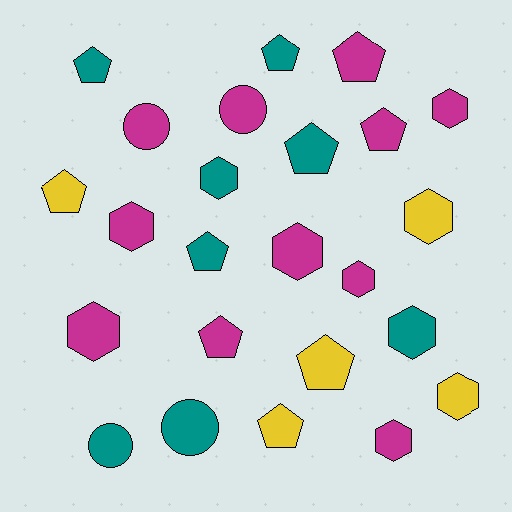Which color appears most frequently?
Magenta, with 11 objects.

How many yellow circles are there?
There are no yellow circles.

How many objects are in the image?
There are 24 objects.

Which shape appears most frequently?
Hexagon, with 10 objects.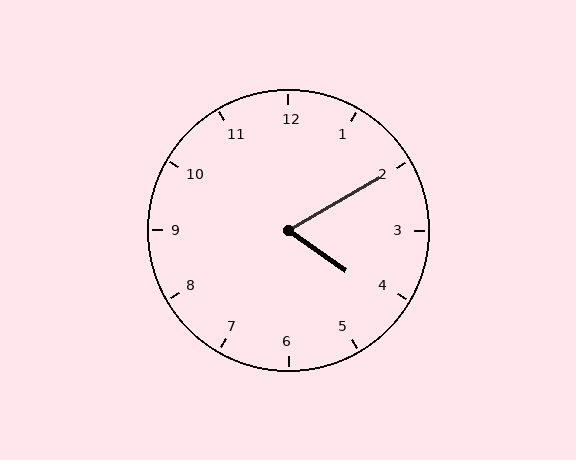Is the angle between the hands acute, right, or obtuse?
It is acute.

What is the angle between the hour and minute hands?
Approximately 65 degrees.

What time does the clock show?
4:10.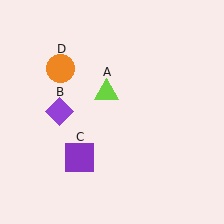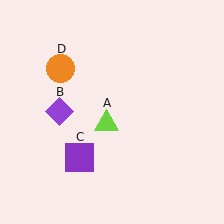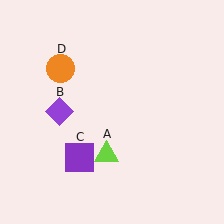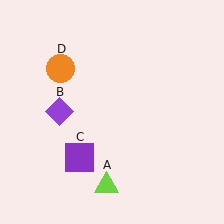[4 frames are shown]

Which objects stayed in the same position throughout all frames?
Purple diamond (object B) and purple square (object C) and orange circle (object D) remained stationary.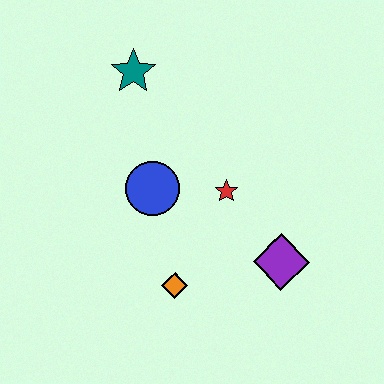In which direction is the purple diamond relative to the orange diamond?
The purple diamond is to the right of the orange diamond.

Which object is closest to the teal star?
The blue circle is closest to the teal star.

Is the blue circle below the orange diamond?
No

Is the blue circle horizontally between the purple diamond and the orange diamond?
No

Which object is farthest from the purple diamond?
The teal star is farthest from the purple diamond.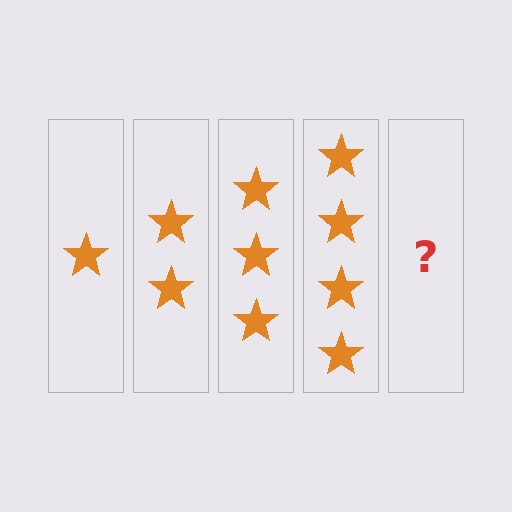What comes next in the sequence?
The next element should be 5 stars.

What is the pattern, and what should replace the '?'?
The pattern is that each step adds one more star. The '?' should be 5 stars.